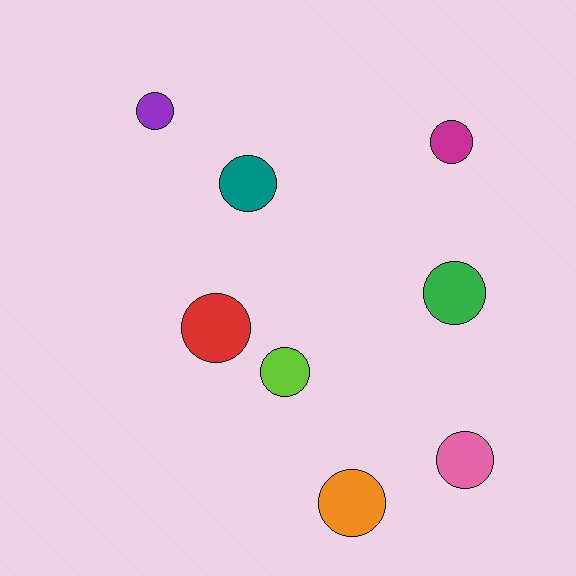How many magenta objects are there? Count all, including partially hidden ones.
There is 1 magenta object.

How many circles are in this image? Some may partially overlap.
There are 8 circles.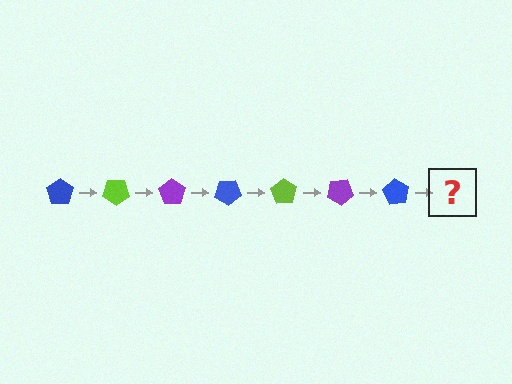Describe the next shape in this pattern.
It should be a lime pentagon, rotated 245 degrees from the start.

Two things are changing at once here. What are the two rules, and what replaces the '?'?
The two rules are that it rotates 35 degrees each step and the color cycles through blue, lime, and purple. The '?' should be a lime pentagon, rotated 245 degrees from the start.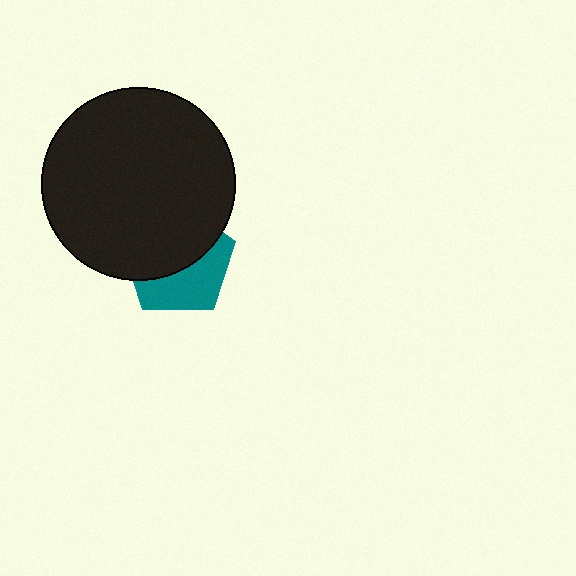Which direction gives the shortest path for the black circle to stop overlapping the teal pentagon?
Moving up gives the shortest separation.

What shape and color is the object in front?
The object in front is a black circle.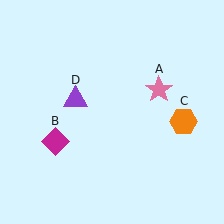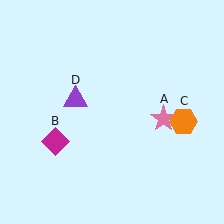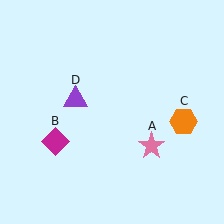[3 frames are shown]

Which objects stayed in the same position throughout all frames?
Magenta diamond (object B) and orange hexagon (object C) and purple triangle (object D) remained stationary.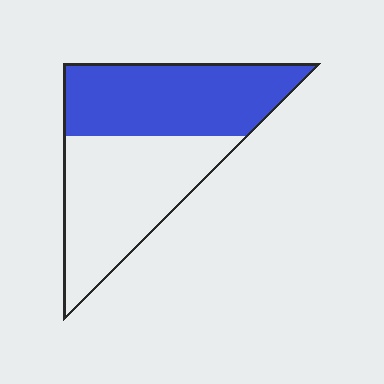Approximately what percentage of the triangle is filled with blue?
Approximately 50%.